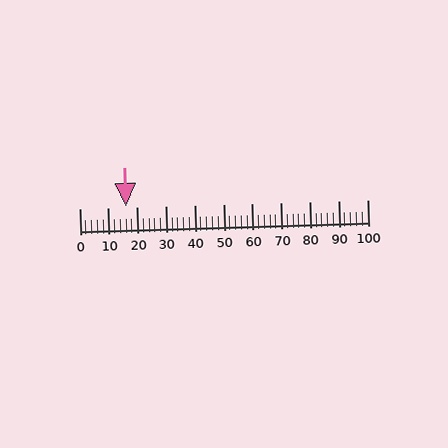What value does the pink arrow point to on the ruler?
The pink arrow points to approximately 16.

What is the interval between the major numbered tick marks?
The major tick marks are spaced 10 units apart.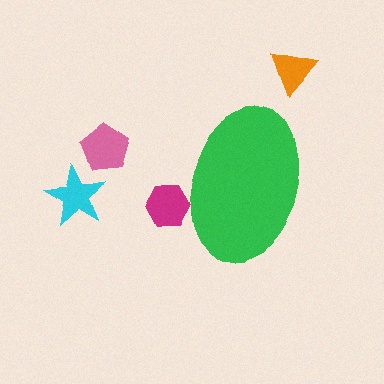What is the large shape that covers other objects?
A green ellipse.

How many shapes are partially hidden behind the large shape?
1 shape is partially hidden.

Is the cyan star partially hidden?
No, the cyan star is fully visible.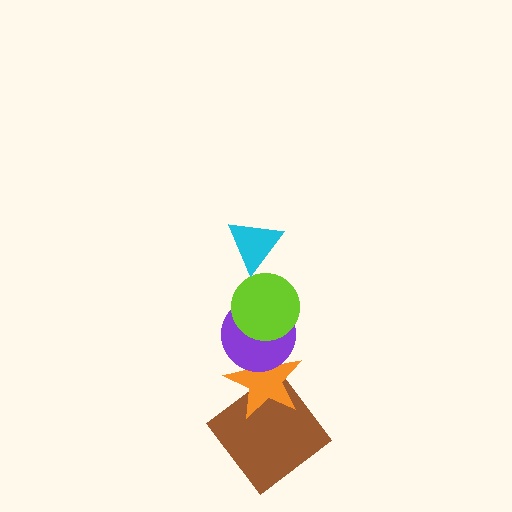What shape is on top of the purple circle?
The lime circle is on top of the purple circle.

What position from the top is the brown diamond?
The brown diamond is 5th from the top.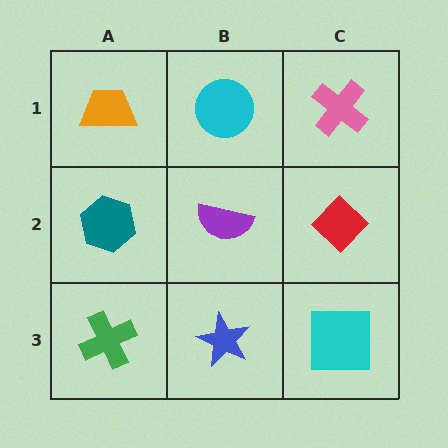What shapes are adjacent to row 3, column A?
A teal hexagon (row 2, column A), a blue star (row 3, column B).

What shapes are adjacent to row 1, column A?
A teal hexagon (row 2, column A), a cyan circle (row 1, column B).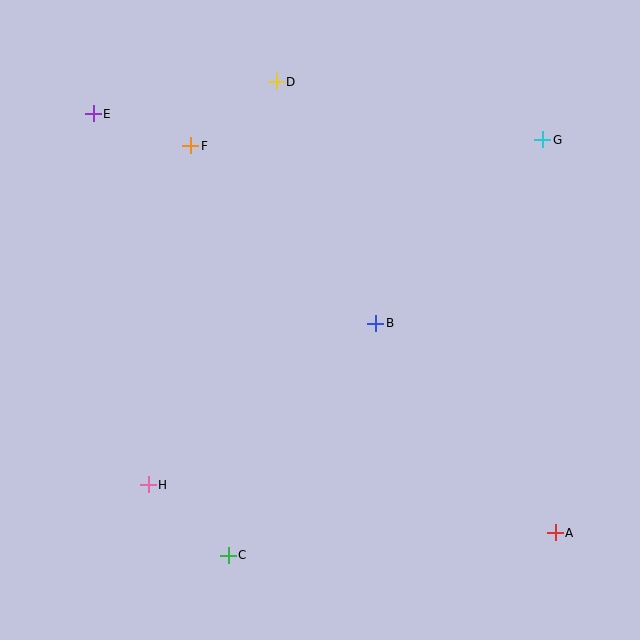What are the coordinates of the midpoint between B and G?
The midpoint between B and G is at (459, 231).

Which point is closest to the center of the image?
Point B at (376, 323) is closest to the center.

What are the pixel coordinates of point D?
Point D is at (276, 82).